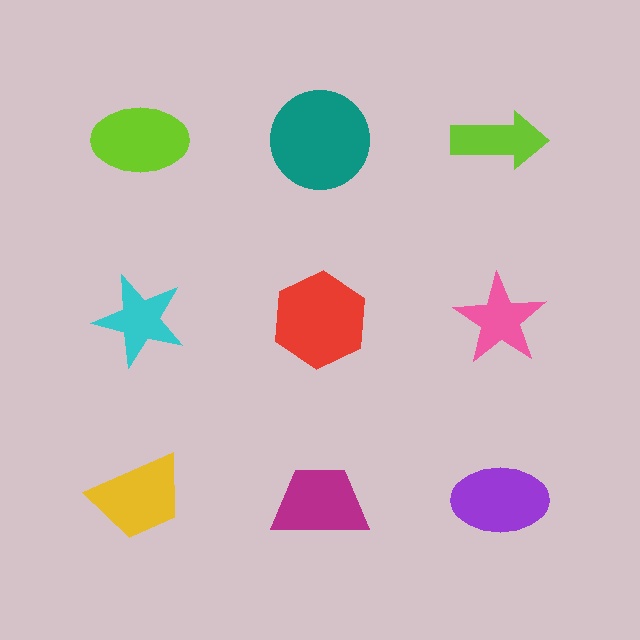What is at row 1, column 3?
A lime arrow.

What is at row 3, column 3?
A purple ellipse.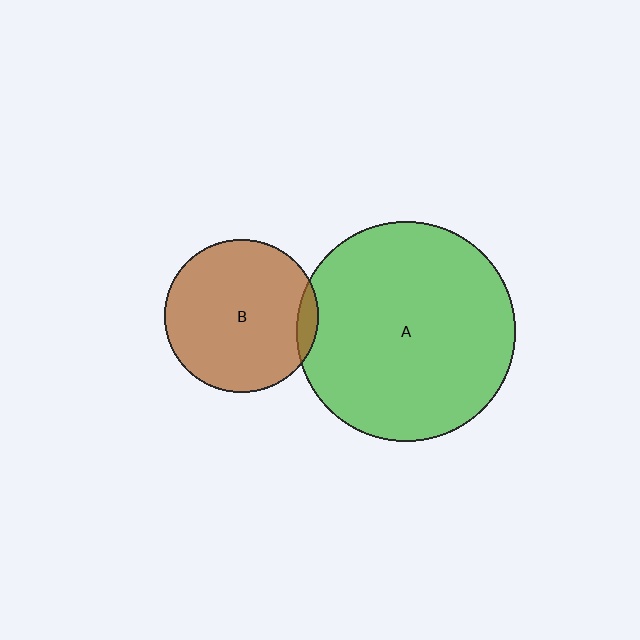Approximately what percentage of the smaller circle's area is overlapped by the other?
Approximately 5%.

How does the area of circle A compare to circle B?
Approximately 2.1 times.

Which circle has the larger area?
Circle A (green).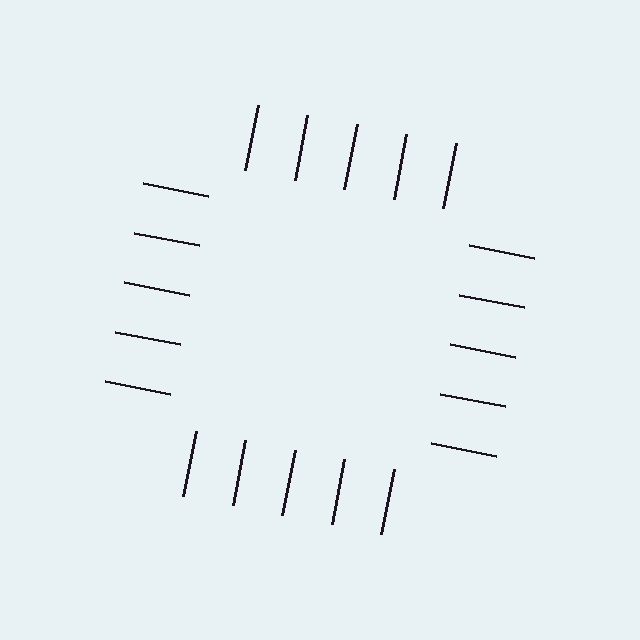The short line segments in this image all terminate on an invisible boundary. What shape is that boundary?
An illusory square — the line segments terminate on its edges but no continuous stroke is drawn.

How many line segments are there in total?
20 — 5 along each of the 4 edges.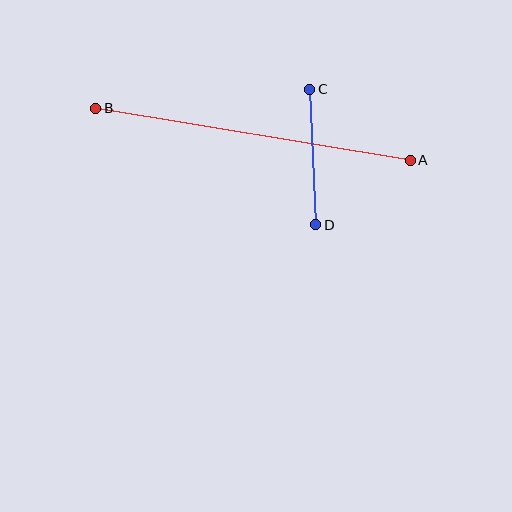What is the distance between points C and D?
The distance is approximately 136 pixels.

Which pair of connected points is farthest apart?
Points A and B are farthest apart.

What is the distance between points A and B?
The distance is approximately 319 pixels.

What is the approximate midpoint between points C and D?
The midpoint is at approximately (313, 157) pixels.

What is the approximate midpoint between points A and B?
The midpoint is at approximately (253, 134) pixels.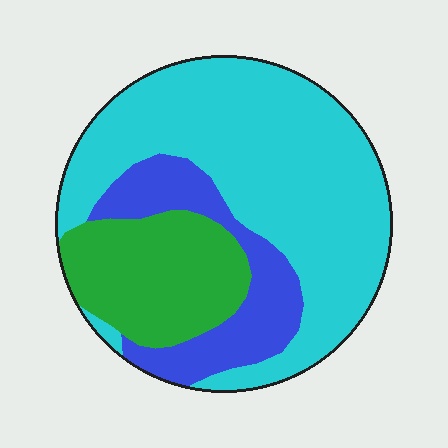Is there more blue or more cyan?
Cyan.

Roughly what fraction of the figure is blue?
Blue covers 19% of the figure.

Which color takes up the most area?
Cyan, at roughly 60%.